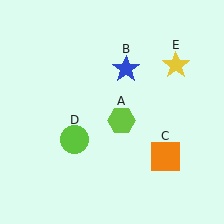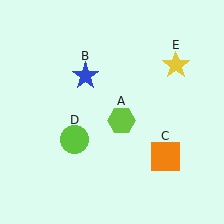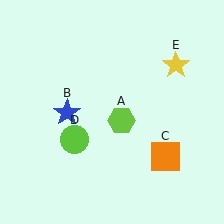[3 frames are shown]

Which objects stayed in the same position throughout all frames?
Lime hexagon (object A) and orange square (object C) and lime circle (object D) and yellow star (object E) remained stationary.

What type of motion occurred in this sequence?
The blue star (object B) rotated counterclockwise around the center of the scene.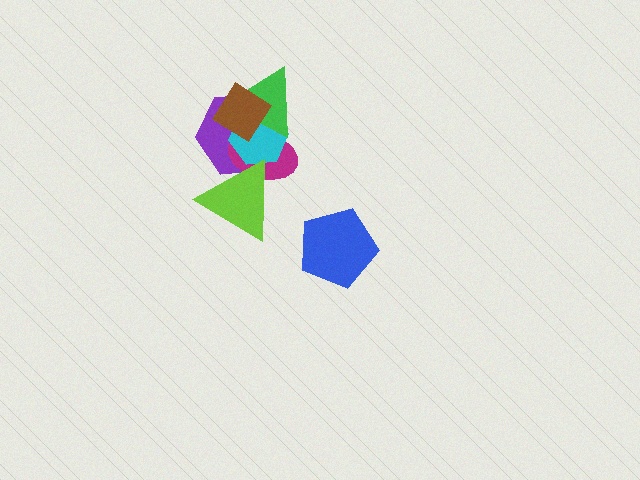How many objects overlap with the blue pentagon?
0 objects overlap with the blue pentagon.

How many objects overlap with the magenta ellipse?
5 objects overlap with the magenta ellipse.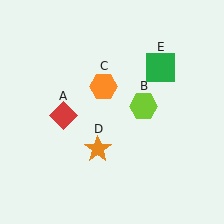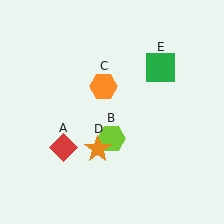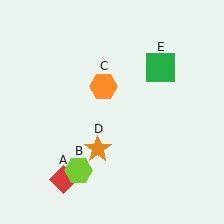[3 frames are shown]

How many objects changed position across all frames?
2 objects changed position: red diamond (object A), lime hexagon (object B).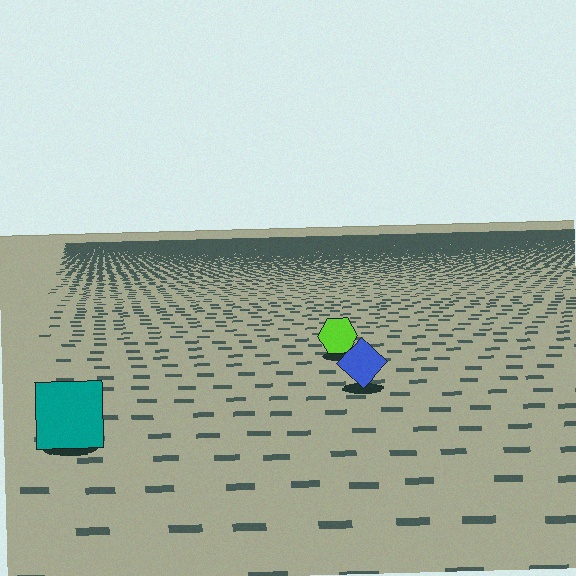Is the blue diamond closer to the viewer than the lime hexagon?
Yes. The blue diamond is closer — you can tell from the texture gradient: the ground texture is coarser near it.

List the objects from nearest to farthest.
From nearest to farthest: the teal square, the blue diamond, the lime hexagon.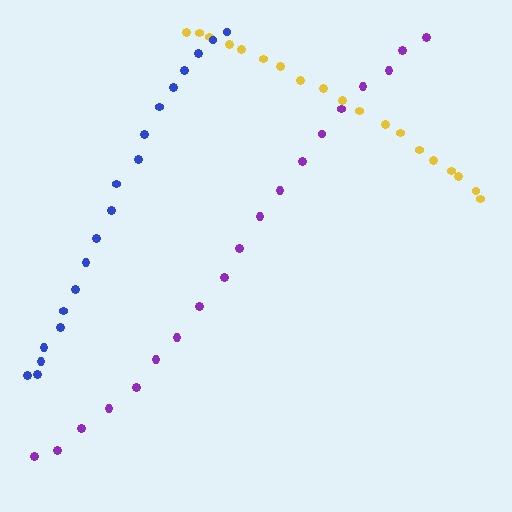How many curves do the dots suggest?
There are 3 distinct paths.